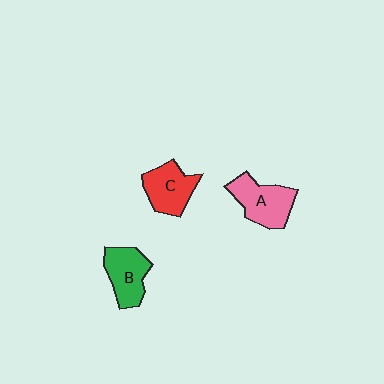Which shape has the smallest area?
Shape C (red).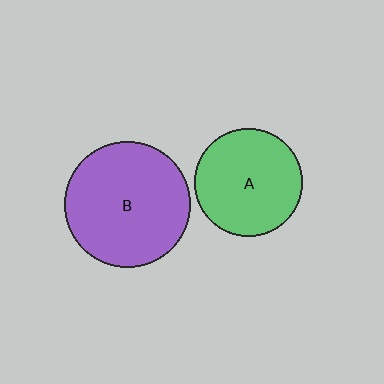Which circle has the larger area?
Circle B (purple).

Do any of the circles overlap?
No, none of the circles overlap.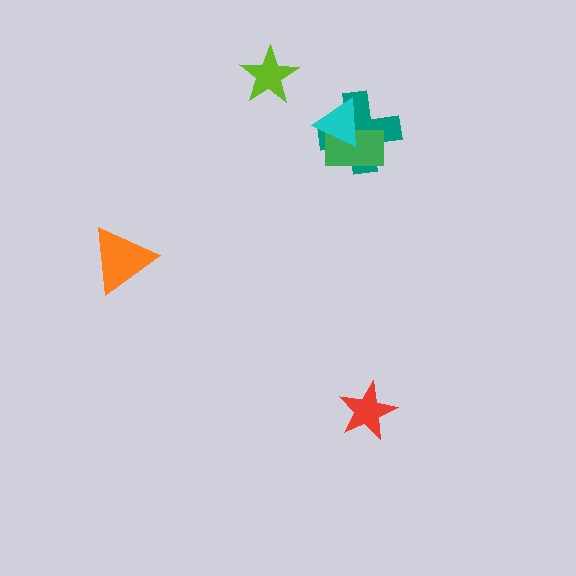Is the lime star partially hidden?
No, no other shape covers it.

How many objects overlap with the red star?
0 objects overlap with the red star.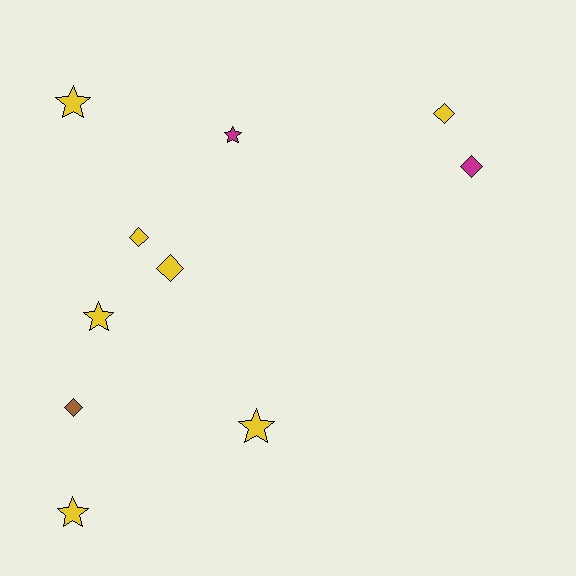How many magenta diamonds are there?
There is 1 magenta diamond.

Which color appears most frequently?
Yellow, with 7 objects.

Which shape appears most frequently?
Diamond, with 5 objects.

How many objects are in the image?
There are 10 objects.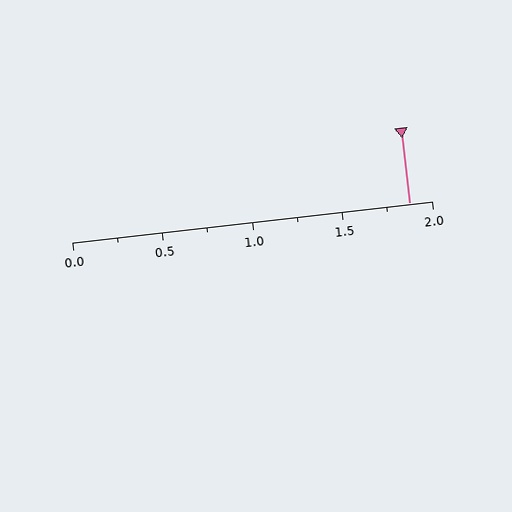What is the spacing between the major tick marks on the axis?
The major ticks are spaced 0.5 apart.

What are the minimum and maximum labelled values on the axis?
The axis runs from 0.0 to 2.0.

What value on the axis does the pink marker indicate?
The marker indicates approximately 1.88.